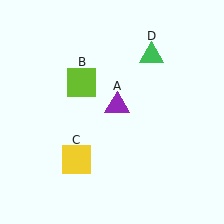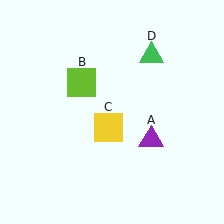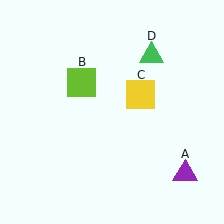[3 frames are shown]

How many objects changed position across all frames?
2 objects changed position: purple triangle (object A), yellow square (object C).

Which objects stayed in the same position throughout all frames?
Lime square (object B) and green triangle (object D) remained stationary.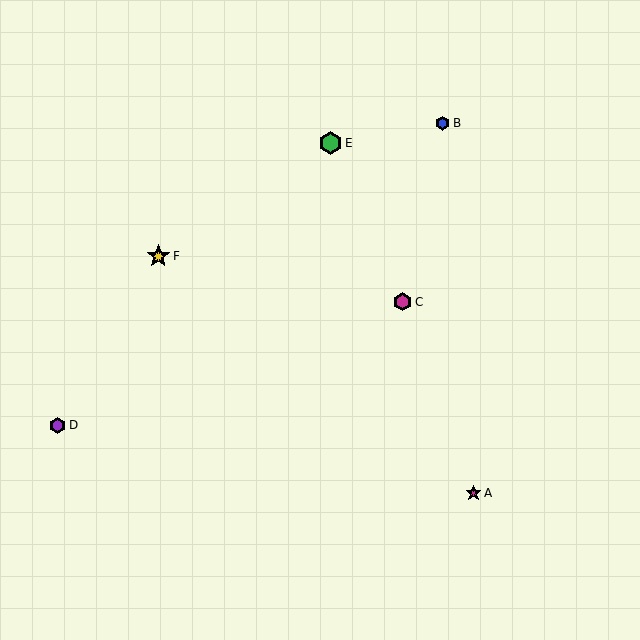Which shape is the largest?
The yellow star (labeled F) is the largest.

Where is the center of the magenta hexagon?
The center of the magenta hexagon is at (403, 302).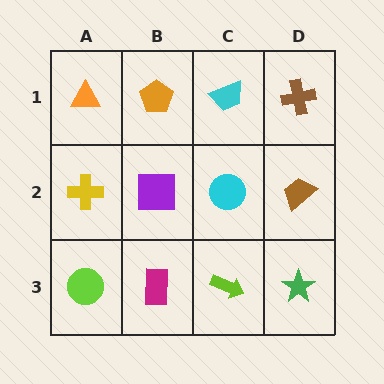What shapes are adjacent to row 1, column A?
A yellow cross (row 2, column A), an orange pentagon (row 1, column B).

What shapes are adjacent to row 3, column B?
A purple square (row 2, column B), a lime circle (row 3, column A), a lime arrow (row 3, column C).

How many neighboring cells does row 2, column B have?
4.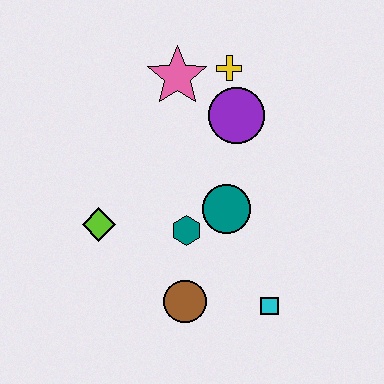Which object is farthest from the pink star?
The cyan square is farthest from the pink star.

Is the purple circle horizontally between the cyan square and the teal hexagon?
Yes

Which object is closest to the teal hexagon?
The teal circle is closest to the teal hexagon.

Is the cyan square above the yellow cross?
No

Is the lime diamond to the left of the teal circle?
Yes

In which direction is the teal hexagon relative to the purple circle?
The teal hexagon is below the purple circle.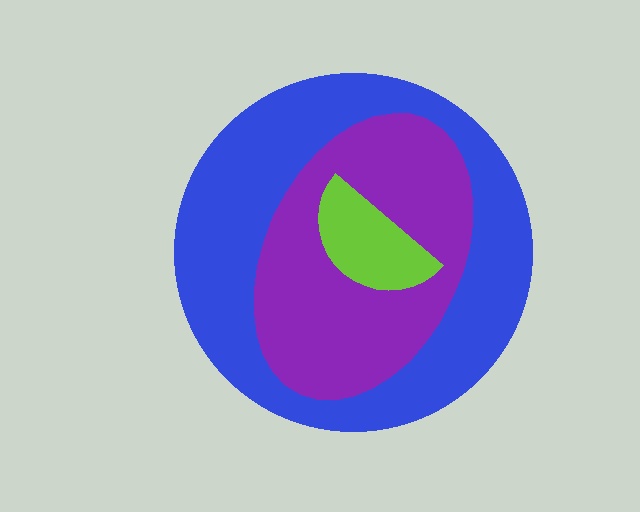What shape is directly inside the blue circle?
The purple ellipse.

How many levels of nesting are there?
3.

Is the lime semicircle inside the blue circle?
Yes.